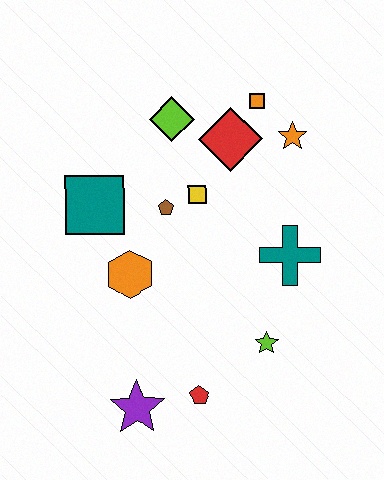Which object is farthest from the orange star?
The purple star is farthest from the orange star.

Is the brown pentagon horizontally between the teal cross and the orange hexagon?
Yes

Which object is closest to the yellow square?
The brown pentagon is closest to the yellow square.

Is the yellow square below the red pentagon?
No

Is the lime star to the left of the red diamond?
No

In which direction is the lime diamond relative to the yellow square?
The lime diamond is above the yellow square.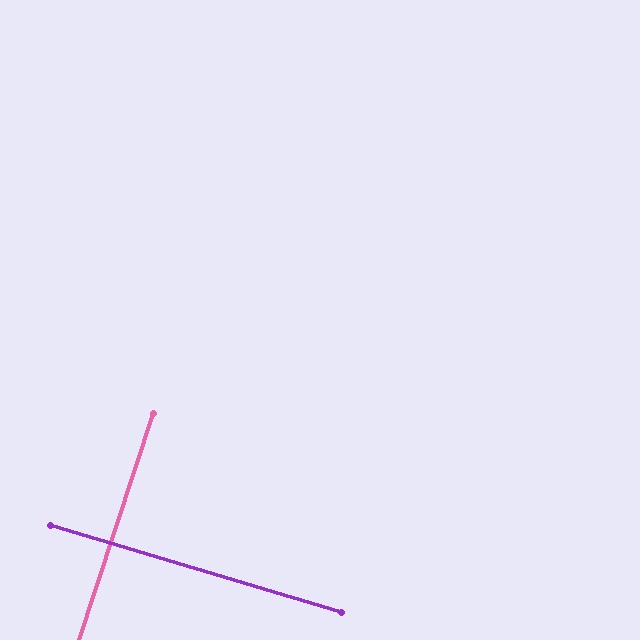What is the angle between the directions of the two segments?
Approximately 89 degrees.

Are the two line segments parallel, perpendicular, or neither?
Perpendicular — they meet at approximately 89°.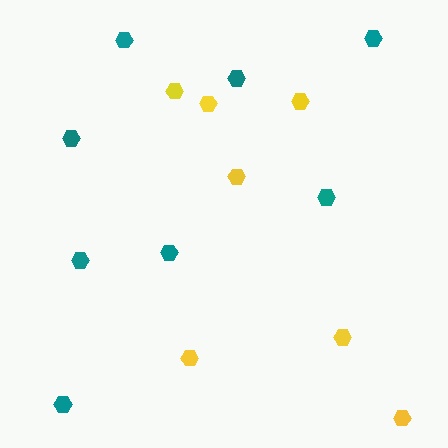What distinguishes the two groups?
There are 2 groups: one group of yellow hexagons (7) and one group of teal hexagons (8).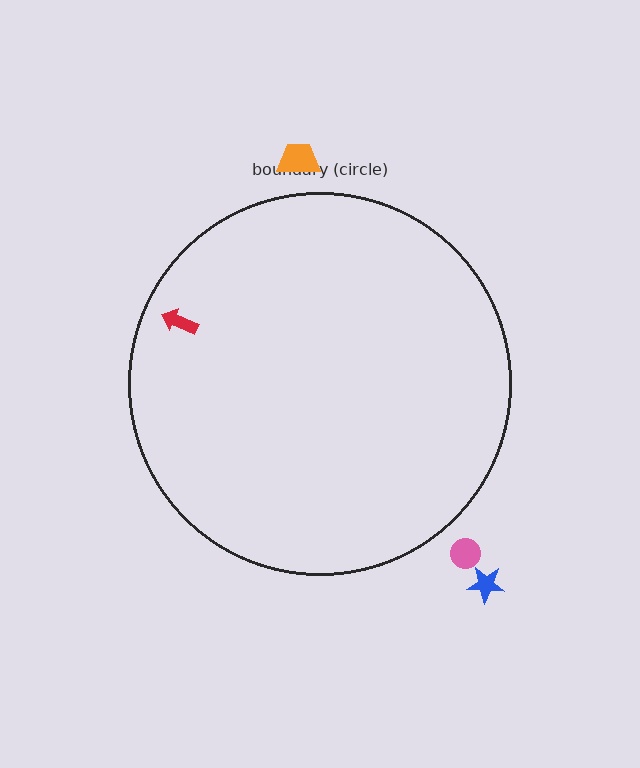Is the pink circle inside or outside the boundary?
Outside.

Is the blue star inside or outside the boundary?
Outside.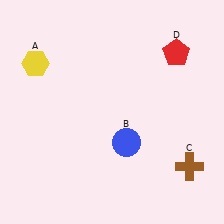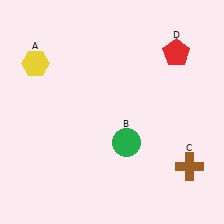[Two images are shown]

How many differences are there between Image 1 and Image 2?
There is 1 difference between the two images.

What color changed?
The circle (B) changed from blue in Image 1 to green in Image 2.